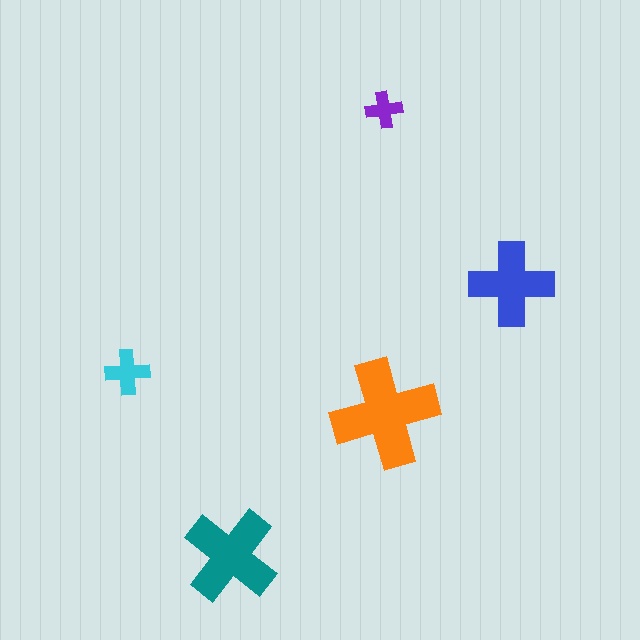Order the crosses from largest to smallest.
the orange one, the teal one, the blue one, the cyan one, the purple one.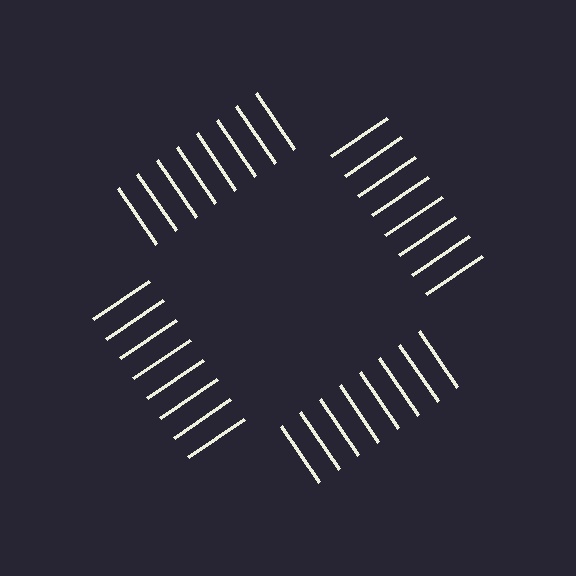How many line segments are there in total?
32 — 8 along each of the 4 edges.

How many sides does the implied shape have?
4 sides — the line-ends trace a square.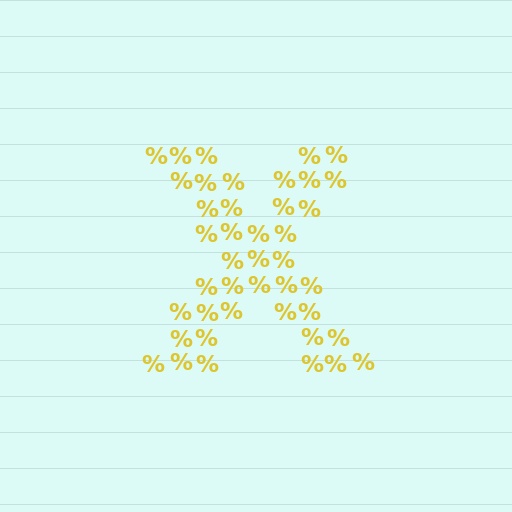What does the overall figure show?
The overall figure shows the letter X.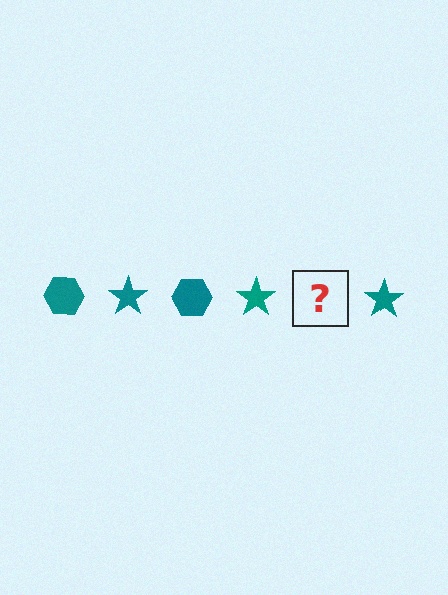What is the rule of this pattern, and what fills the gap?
The rule is that the pattern cycles through hexagon, star shapes in teal. The gap should be filled with a teal hexagon.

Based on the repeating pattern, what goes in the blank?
The blank should be a teal hexagon.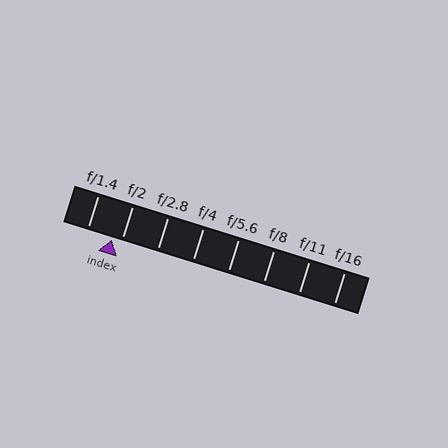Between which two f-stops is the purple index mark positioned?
The index mark is between f/1.4 and f/2.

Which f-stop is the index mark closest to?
The index mark is closest to f/2.